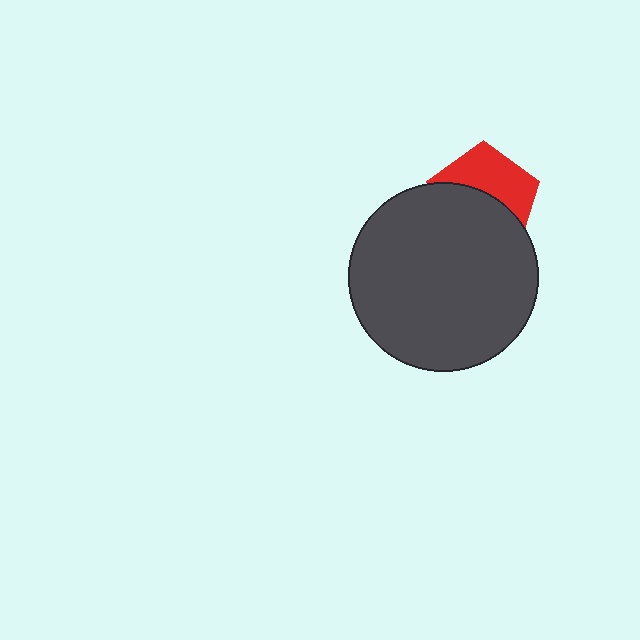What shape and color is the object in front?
The object in front is a dark gray circle.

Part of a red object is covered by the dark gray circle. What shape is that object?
It is a pentagon.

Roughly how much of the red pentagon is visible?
A small part of it is visible (roughly 45%).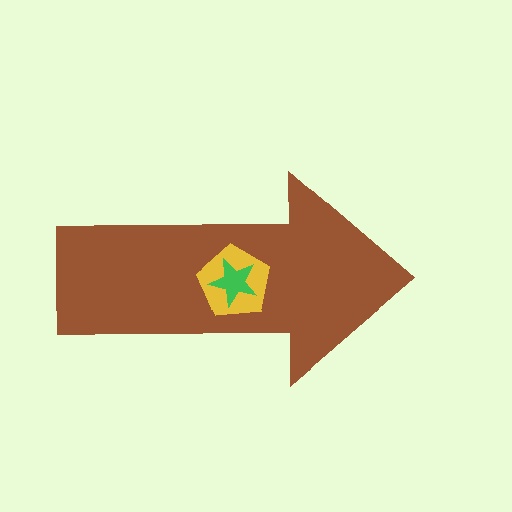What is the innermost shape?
The green star.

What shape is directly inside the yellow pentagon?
The green star.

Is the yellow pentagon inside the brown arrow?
Yes.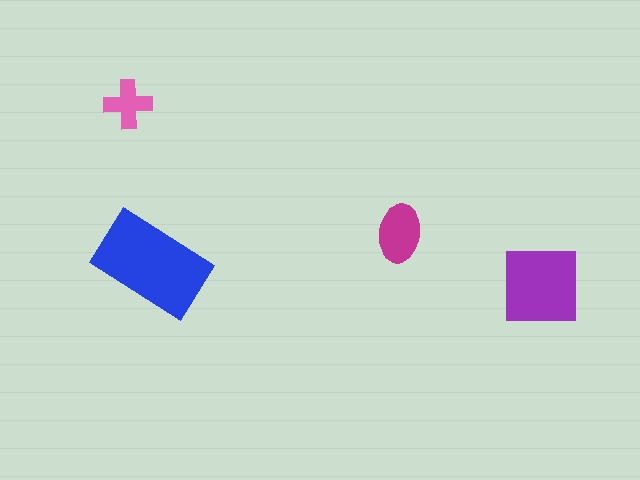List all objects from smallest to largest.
The pink cross, the magenta ellipse, the purple square, the blue rectangle.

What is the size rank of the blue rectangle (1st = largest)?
1st.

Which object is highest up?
The pink cross is topmost.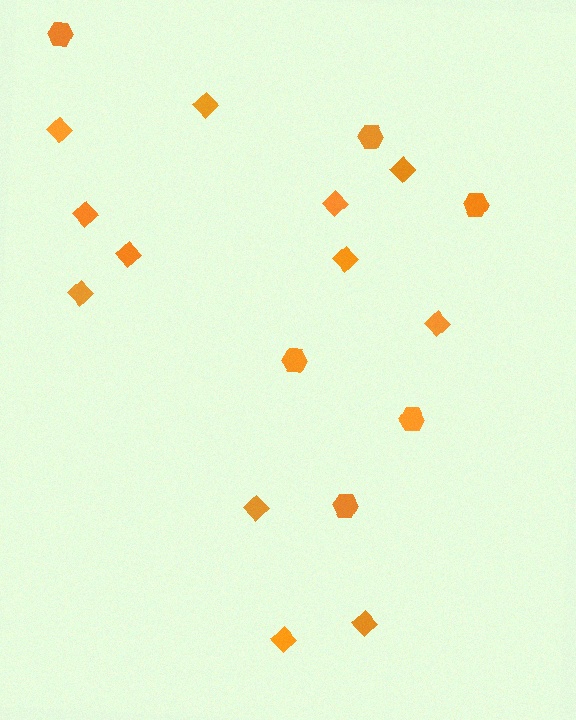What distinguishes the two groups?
There are 2 groups: one group of diamonds (12) and one group of hexagons (6).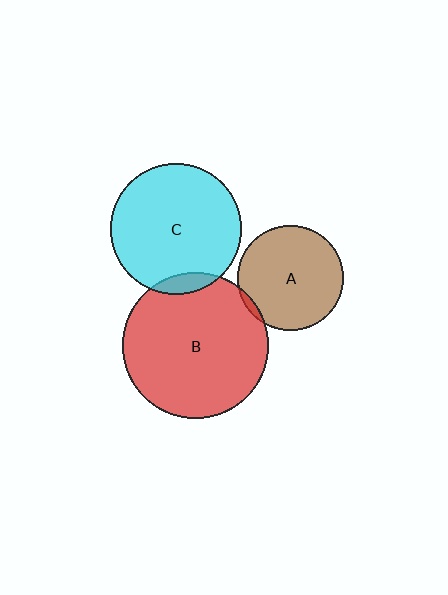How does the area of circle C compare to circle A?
Approximately 1.5 times.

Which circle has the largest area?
Circle B (red).